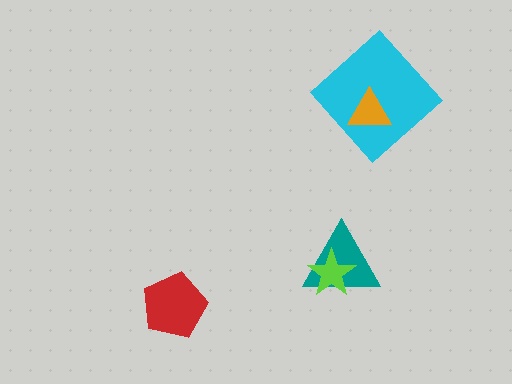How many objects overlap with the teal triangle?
1 object overlaps with the teal triangle.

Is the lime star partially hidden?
No, no other shape covers it.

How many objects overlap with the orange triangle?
1 object overlaps with the orange triangle.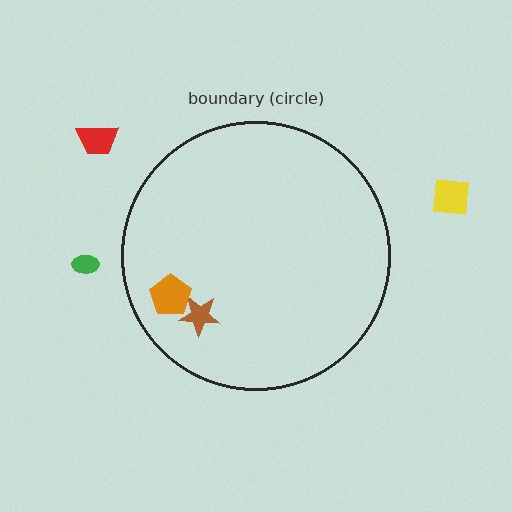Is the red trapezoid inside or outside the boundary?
Outside.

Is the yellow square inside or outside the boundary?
Outside.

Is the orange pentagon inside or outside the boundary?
Inside.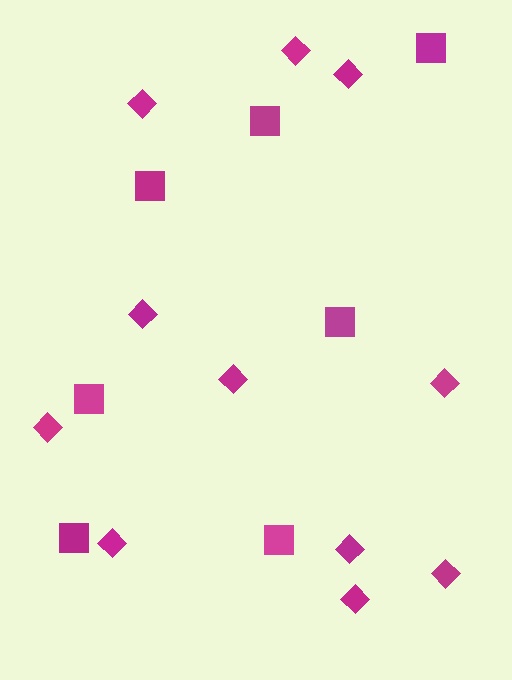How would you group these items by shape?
There are 2 groups: one group of squares (7) and one group of diamonds (11).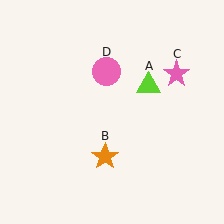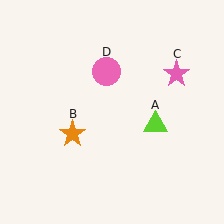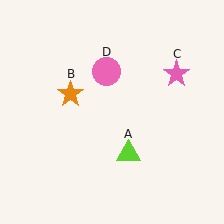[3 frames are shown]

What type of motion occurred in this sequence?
The lime triangle (object A), orange star (object B) rotated clockwise around the center of the scene.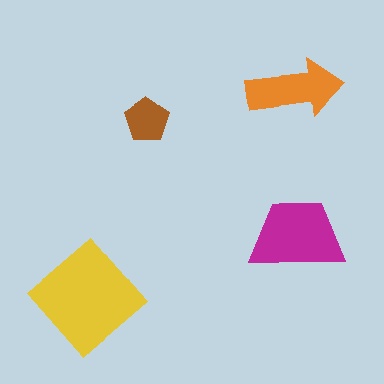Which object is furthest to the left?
The yellow diamond is leftmost.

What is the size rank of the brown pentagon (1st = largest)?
4th.